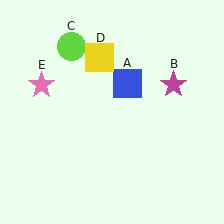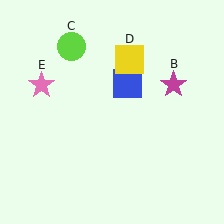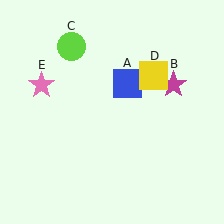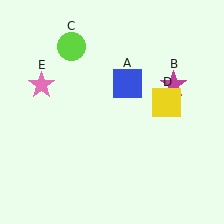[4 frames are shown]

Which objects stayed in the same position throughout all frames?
Blue square (object A) and magenta star (object B) and lime circle (object C) and pink star (object E) remained stationary.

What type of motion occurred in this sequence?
The yellow square (object D) rotated clockwise around the center of the scene.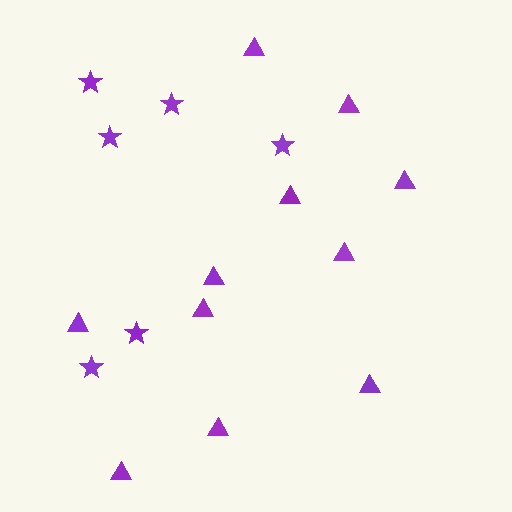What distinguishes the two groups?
There are 2 groups: one group of triangles (11) and one group of stars (6).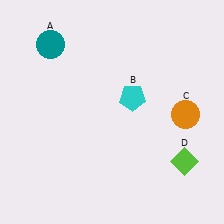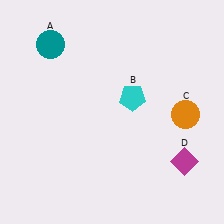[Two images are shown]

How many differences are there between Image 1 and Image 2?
There is 1 difference between the two images.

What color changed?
The diamond (D) changed from lime in Image 1 to magenta in Image 2.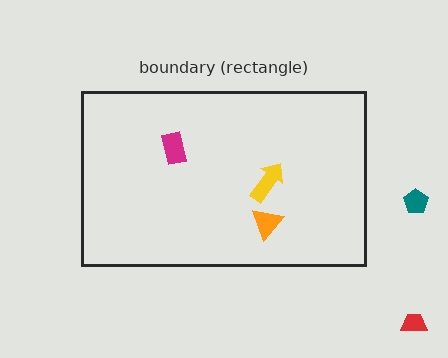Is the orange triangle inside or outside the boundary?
Inside.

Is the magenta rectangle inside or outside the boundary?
Inside.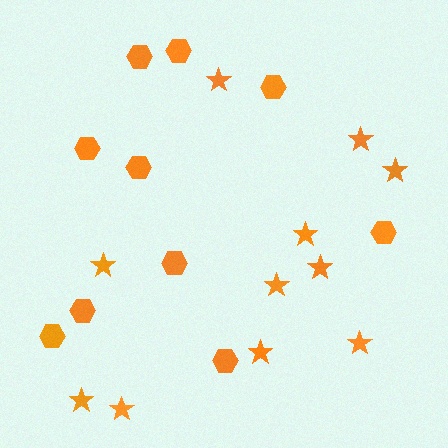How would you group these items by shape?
There are 2 groups: one group of hexagons (10) and one group of stars (11).